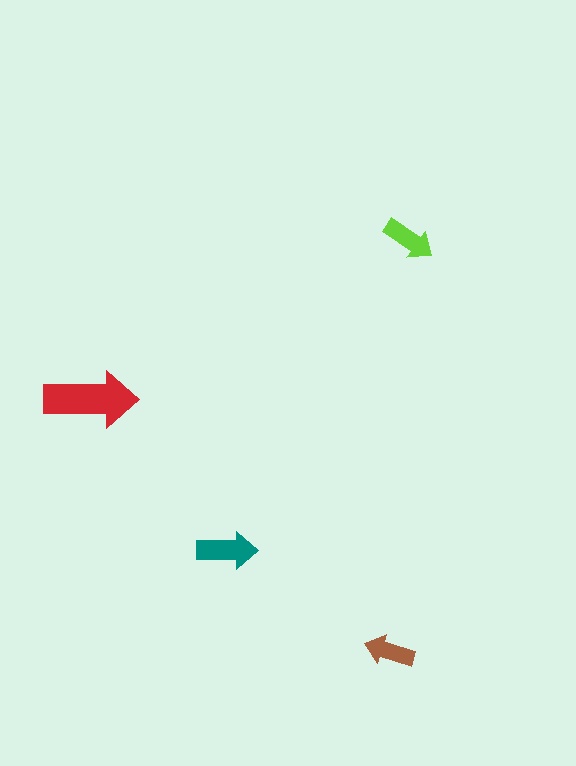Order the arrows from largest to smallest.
the red one, the teal one, the lime one, the brown one.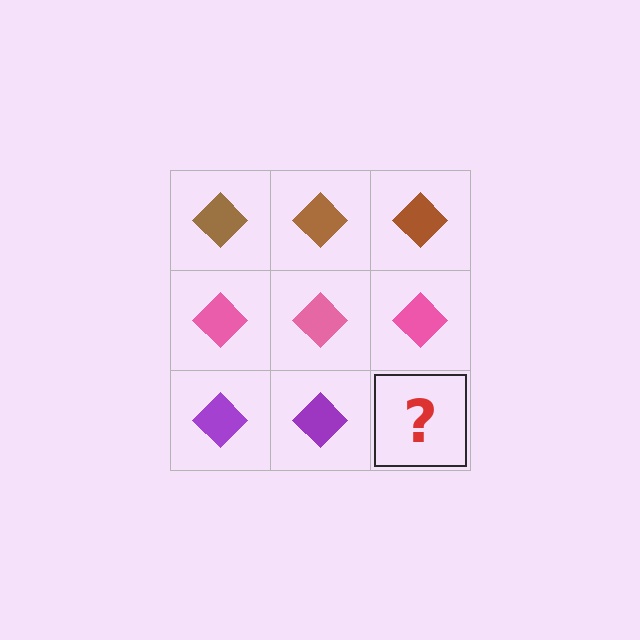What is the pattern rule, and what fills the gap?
The rule is that each row has a consistent color. The gap should be filled with a purple diamond.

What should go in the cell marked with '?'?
The missing cell should contain a purple diamond.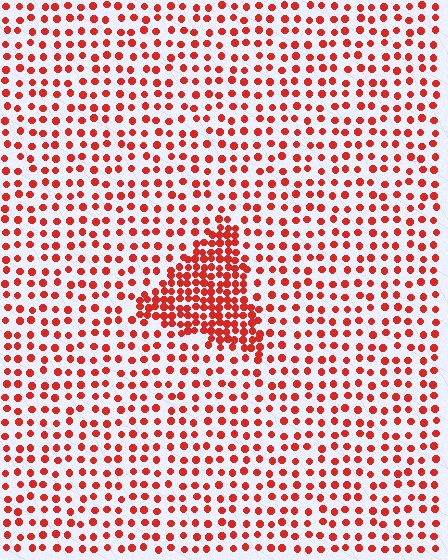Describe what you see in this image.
The image contains small red elements arranged at two different densities. A triangle-shaped region is visible where the elements are more densely packed than the surrounding area.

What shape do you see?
I see a triangle.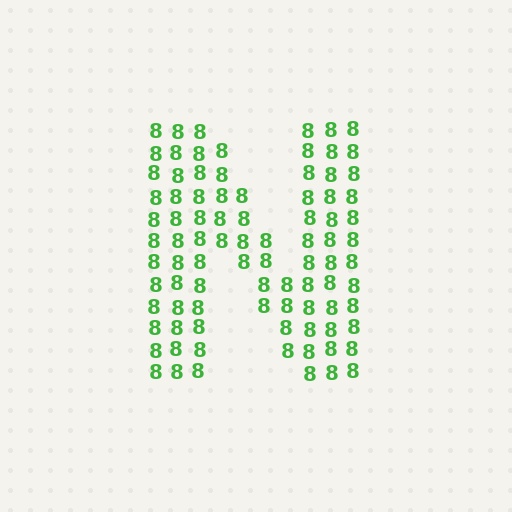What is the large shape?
The large shape is the letter N.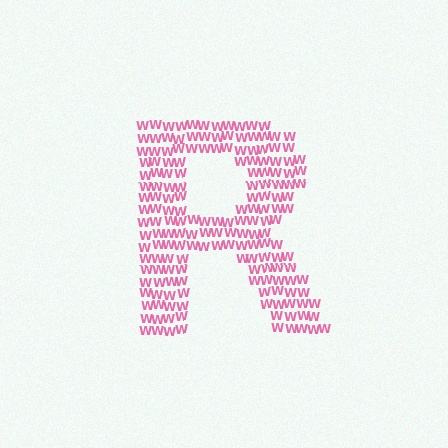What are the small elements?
The small elements are letter W's.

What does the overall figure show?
The overall figure shows the letter R.